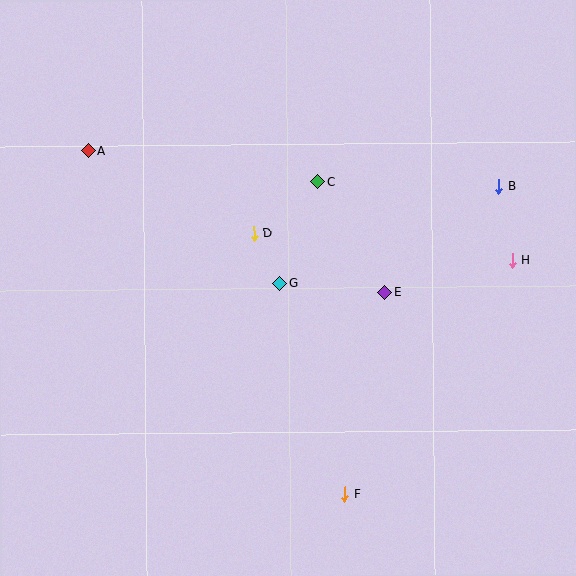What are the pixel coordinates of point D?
Point D is at (254, 234).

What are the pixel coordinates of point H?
Point H is at (512, 260).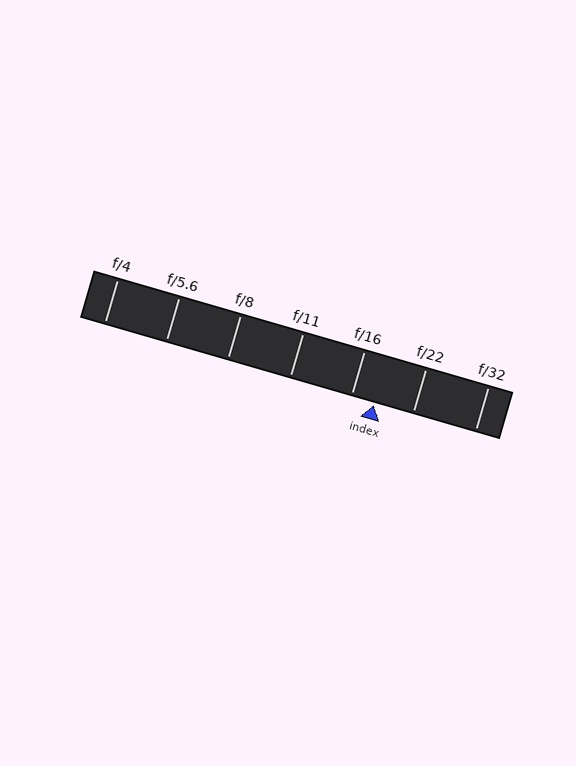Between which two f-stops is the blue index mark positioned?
The index mark is between f/16 and f/22.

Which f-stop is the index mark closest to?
The index mark is closest to f/16.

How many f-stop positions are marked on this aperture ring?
There are 7 f-stop positions marked.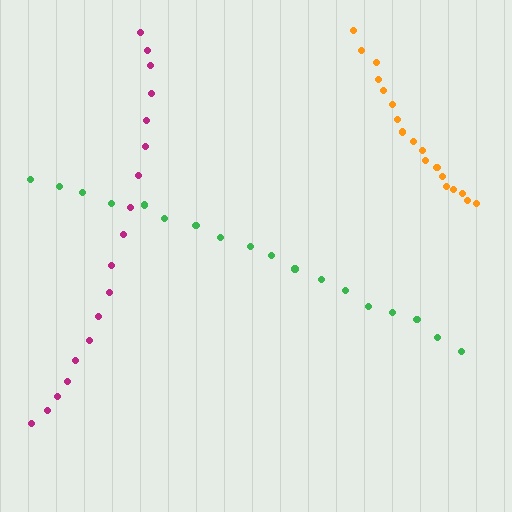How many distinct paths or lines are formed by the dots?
There are 3 distinct paths.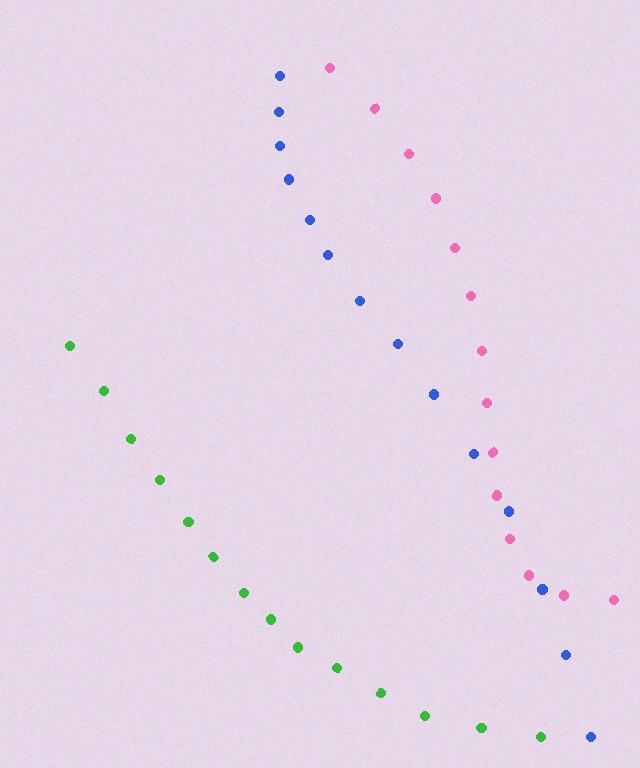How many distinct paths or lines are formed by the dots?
There are 3 distinct paths.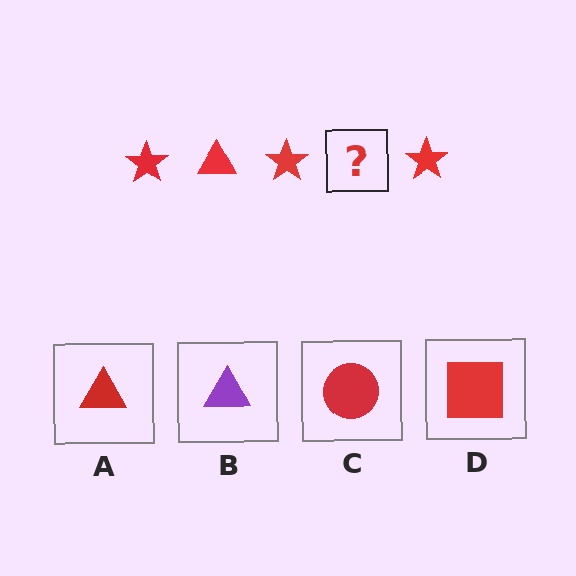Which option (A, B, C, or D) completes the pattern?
A.